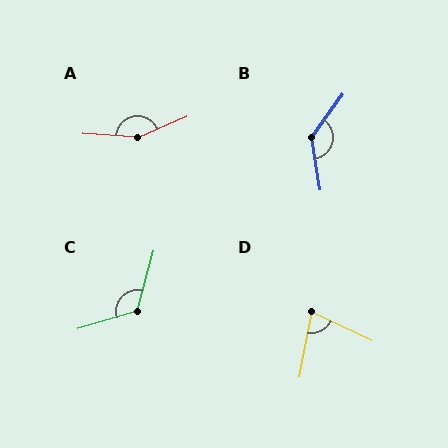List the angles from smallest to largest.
D (75°), C (122°), B (135°), A (153°).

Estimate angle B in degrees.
Approximately 135 degrees.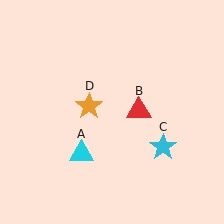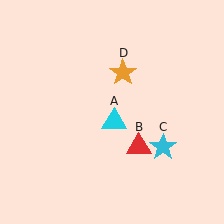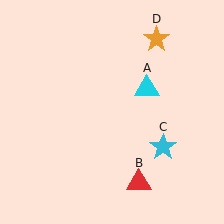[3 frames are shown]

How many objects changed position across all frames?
3 objects changed position: cyan triangle (object A), red triangle (object B), orange star (object D).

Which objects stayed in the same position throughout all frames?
Cyan star (object C) remained stationary.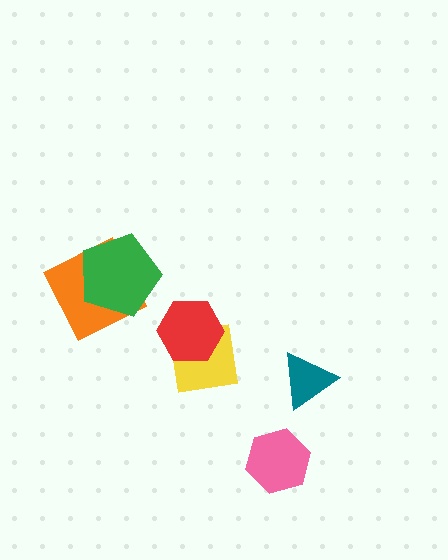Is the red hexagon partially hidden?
No, no other shape covers it.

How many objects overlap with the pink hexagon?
0 objects overlap with the pink hexagon.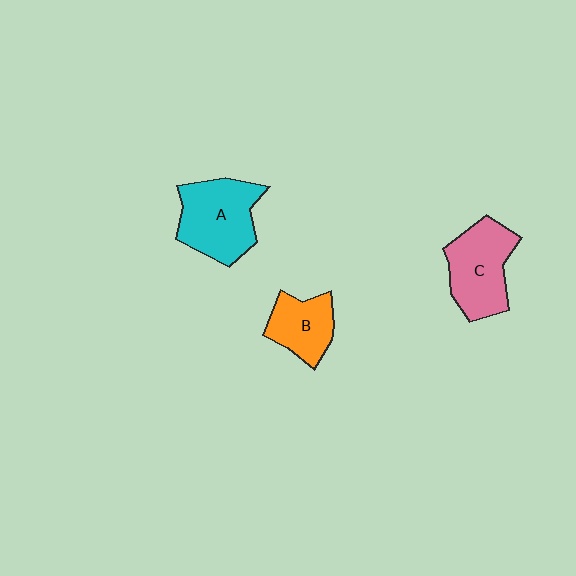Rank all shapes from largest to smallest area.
From largest to smallest: A (cyan), C (pink), B (orange).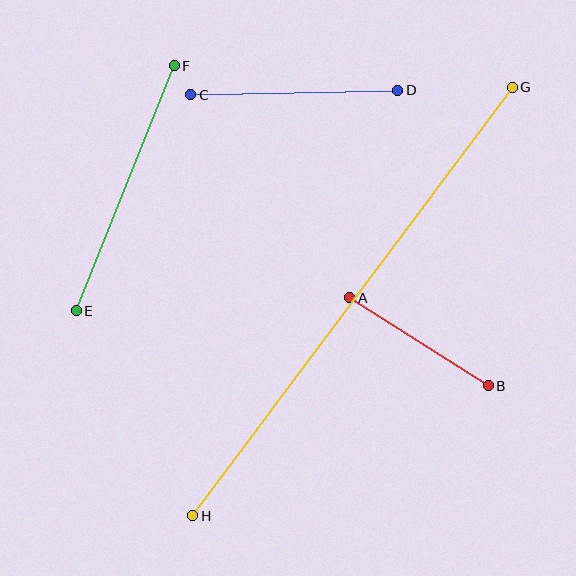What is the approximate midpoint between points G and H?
The midpoint is at approximately (352, 301) pixels.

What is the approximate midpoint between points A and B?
The midpoint is at approximately (419, 342) pixels.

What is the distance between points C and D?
The distance is approximately 207 pixels.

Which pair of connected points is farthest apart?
Points G and H are farthest apart.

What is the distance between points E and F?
The distance is approximately 264 pixels.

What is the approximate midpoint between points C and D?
The midpoint is at approximately (294, 93) pixels.